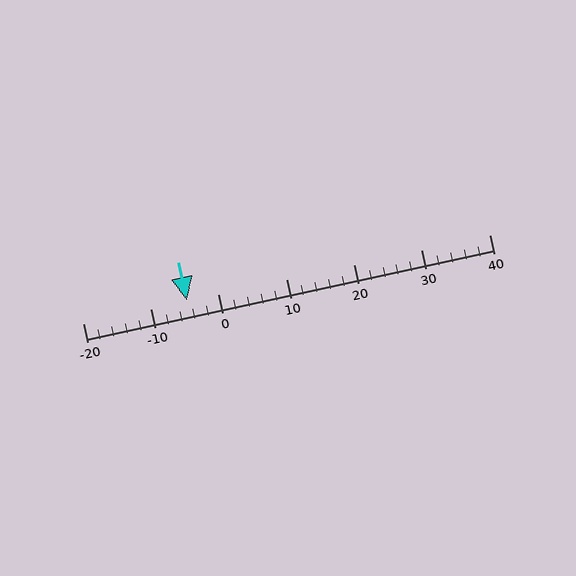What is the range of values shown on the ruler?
The ruler shows values from -20 to 40.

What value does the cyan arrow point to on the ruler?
The cyan arrow points to approximately -5.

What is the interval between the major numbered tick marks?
The major tick marks are spaced 10 units apart.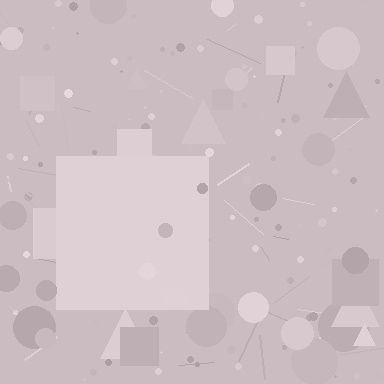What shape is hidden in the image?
A square is hidden in the image.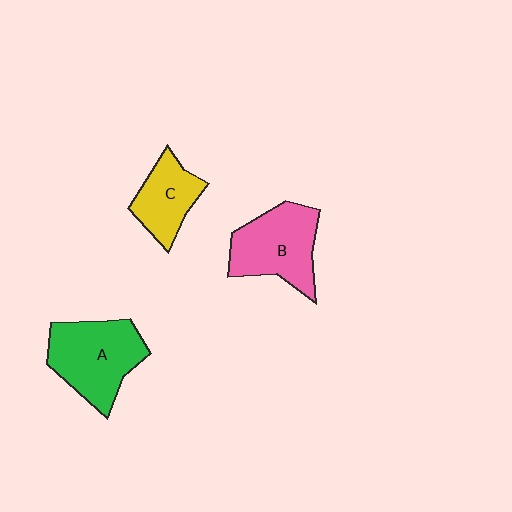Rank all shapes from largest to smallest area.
From largest to smallest: A (green), B (pink), C (yellow).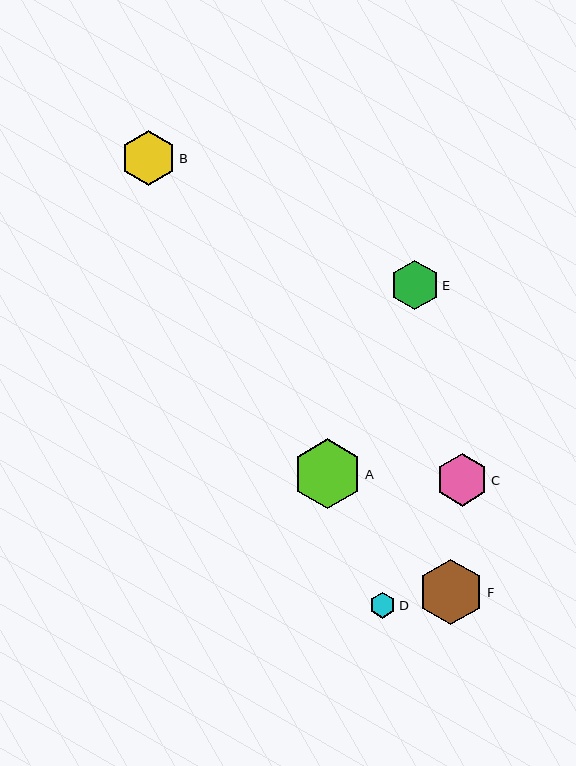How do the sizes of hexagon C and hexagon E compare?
Hexagon C and hexagon E are approximately the same size.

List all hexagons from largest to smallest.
From largest to smallest: A, F, B, C, E, D.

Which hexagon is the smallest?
Hexagon D is the smallest with a size of approximately 26 pixels.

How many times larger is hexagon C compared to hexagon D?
Hexagon C is approximately 2.0 times the size of hexagon D.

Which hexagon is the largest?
Hexagon A is the largest with a size of approximately 70 pixels.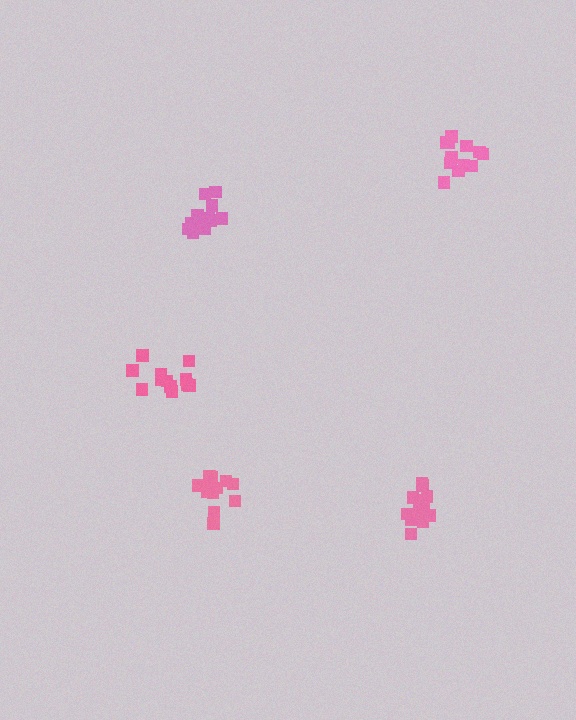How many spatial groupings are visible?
There are 5 spatial groupings.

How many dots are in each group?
Group 1: 12 dots, Group 2: 14 dots, Group 3: 15 dots, Group 4: 12 dots, Group 5: 12 dots (65 total).